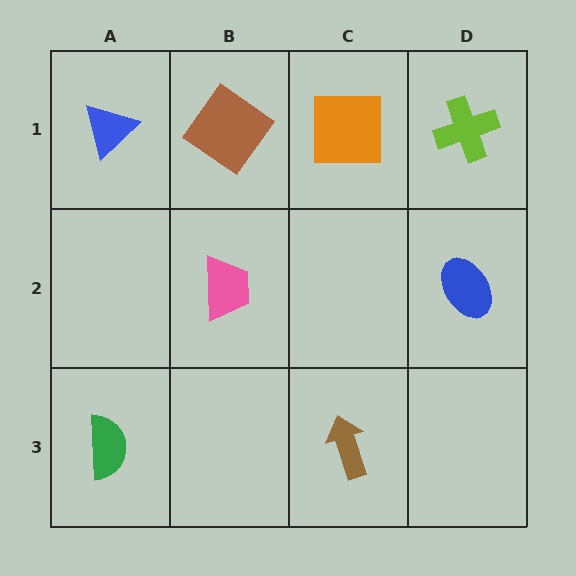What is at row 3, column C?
A brown arrow.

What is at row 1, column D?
A lime cross.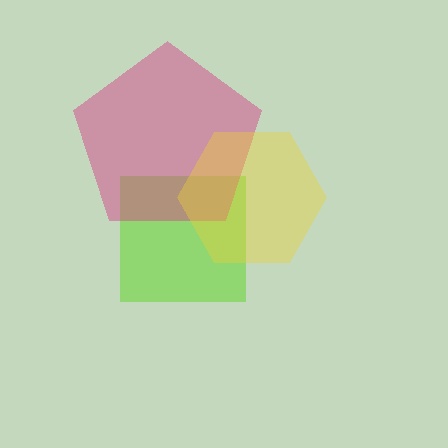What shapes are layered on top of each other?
The layered shapes are: a lime square, a magenta pentagon, a yellow hexagon.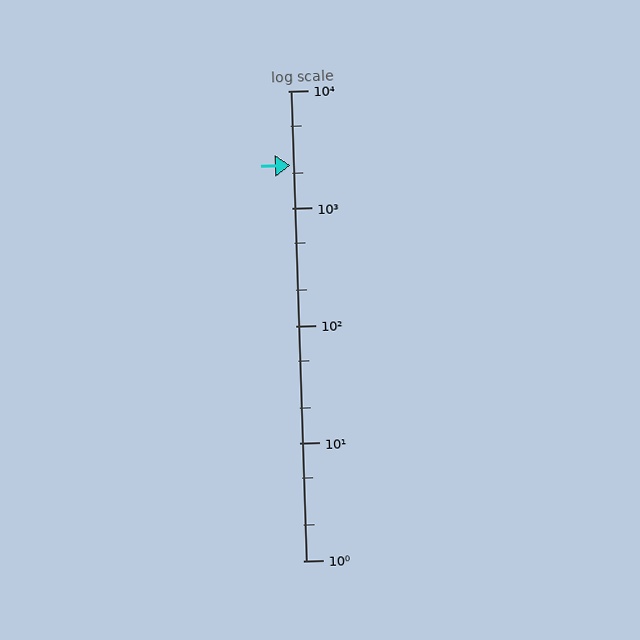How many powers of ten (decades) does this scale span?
The scale spans 4 decades, from 1 to 10000.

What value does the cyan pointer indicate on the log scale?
The pointer indicates approximately 2300.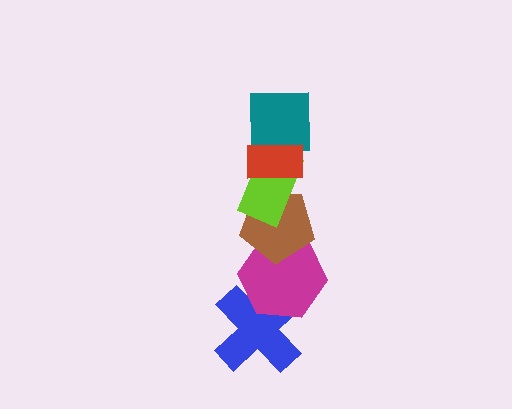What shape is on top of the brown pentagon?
The lime rectangle is on top of the brown pentagon.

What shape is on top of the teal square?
The red rectangle is on top of the teal square.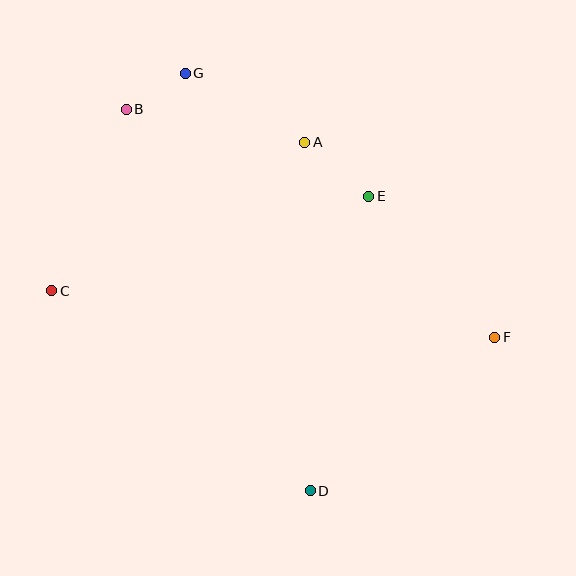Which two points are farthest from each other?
Points C and F are farthest from each other.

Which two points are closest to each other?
Points B and G are closest to each other.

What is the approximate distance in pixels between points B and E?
The distance between B and E is approximately 258 pixels.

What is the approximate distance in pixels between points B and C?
The distance between B and C is approximately 196 pixels.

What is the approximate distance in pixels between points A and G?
The distance between A and G is approximately 138 pixels.